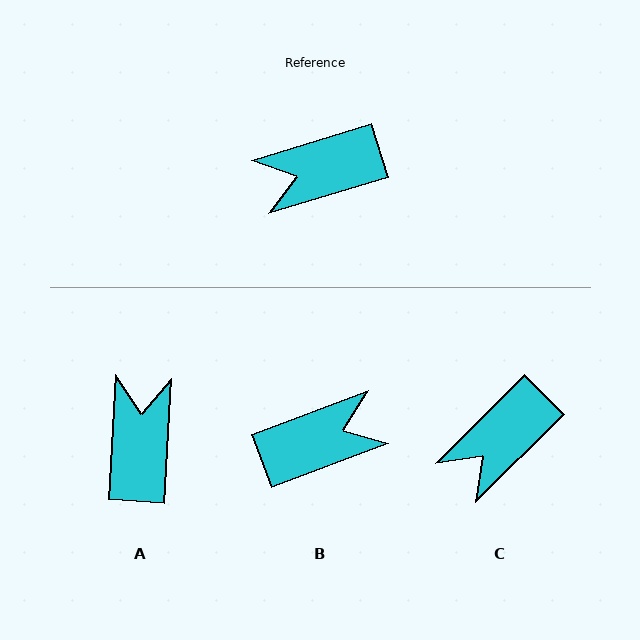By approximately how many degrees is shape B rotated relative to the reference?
Approximately 176 degrees clockwise.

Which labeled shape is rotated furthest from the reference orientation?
B, about 176 degrees away.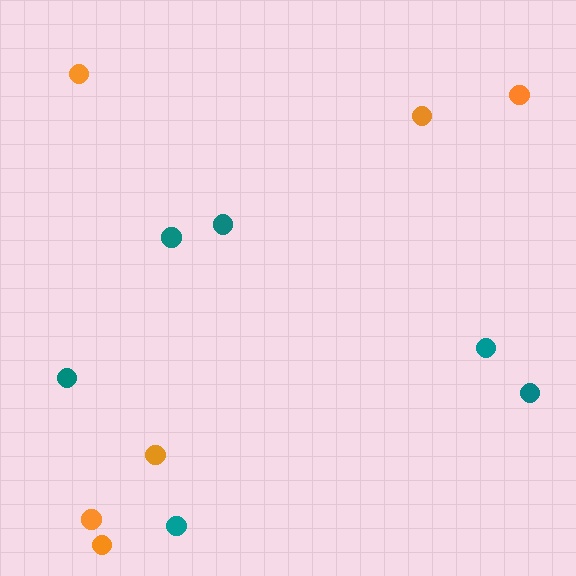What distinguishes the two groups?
There are 2 groups: one group of teal circles (6) and one group of orange circles (6).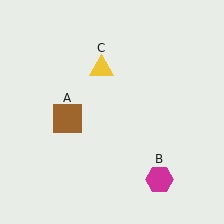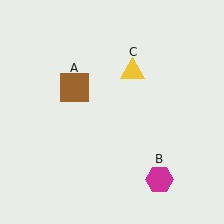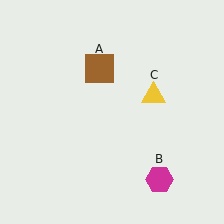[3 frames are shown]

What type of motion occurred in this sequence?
The brown square (object A), yellow triangle (object C) rotated clockwise around the center of the scene.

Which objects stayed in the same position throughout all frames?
Magenta hexagon (object B) remained stationary.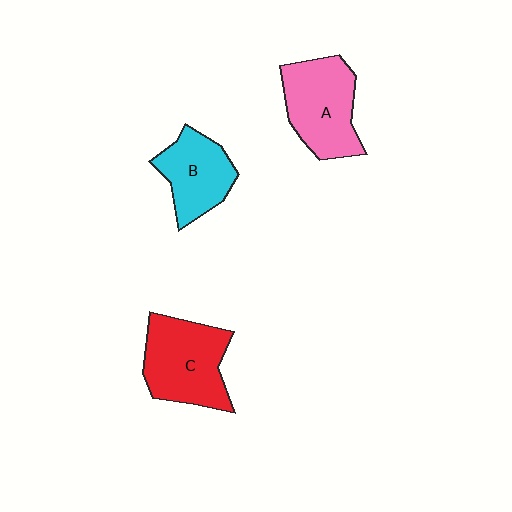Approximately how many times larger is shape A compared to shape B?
Approximately 1.3 times.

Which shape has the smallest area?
Shape B (cyan).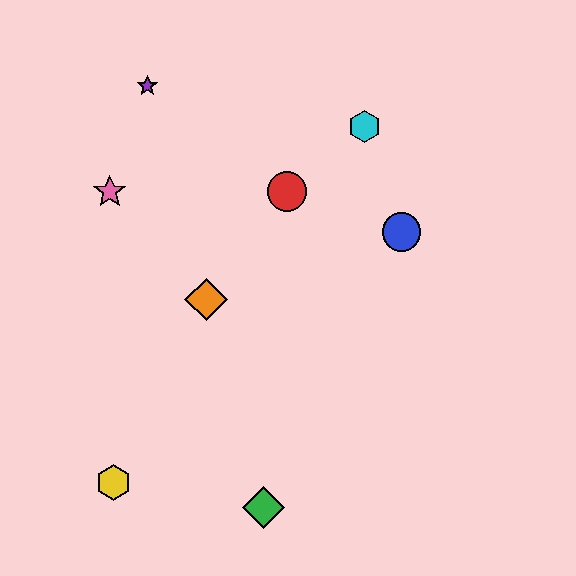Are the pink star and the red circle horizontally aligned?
Yes, both are at y≈192.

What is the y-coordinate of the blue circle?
The blue circle is at y≈232.